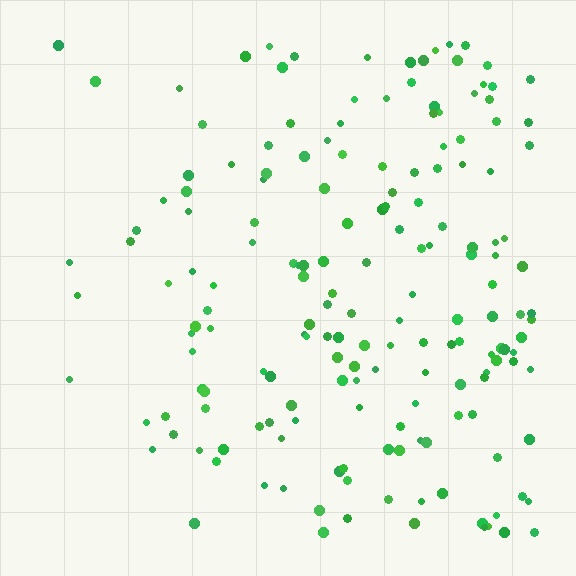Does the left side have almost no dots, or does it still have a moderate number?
Still a moderate number, just noticeably fewer than the right.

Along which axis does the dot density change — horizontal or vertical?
Horizontal.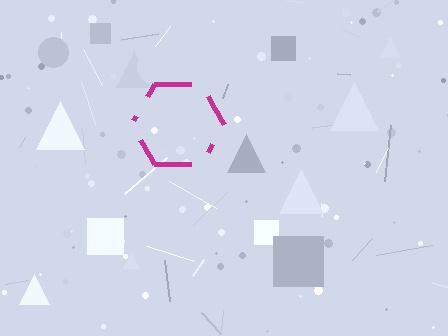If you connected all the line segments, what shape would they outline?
They would outline a hexagon.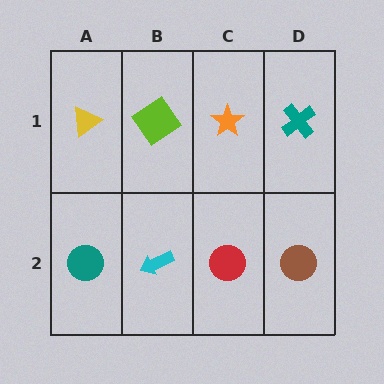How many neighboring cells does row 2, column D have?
2.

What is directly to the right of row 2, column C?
A brown circle.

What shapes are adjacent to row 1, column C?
A red circle (row 2, column C), a lime diamond (row 1, column B), a teal cross (row 1, column D).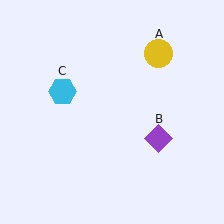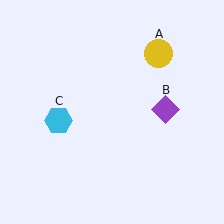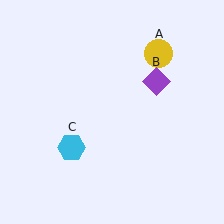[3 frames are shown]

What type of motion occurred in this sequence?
The purple diamond (object B), cyan hexagon (object C) rotated counterclockwise around the center of the scene.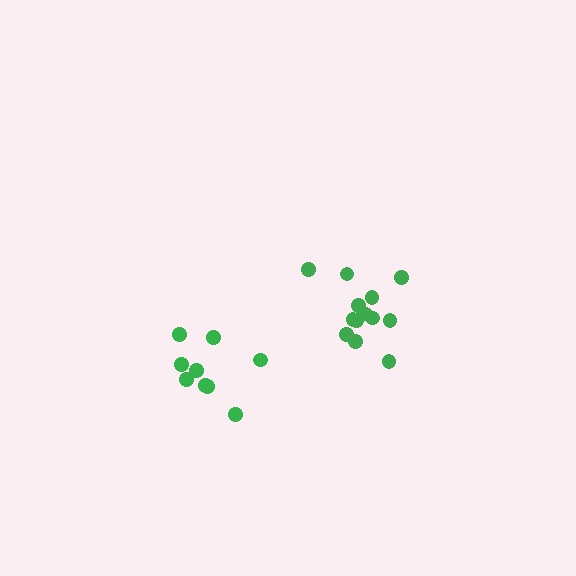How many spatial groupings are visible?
There are 2 spatial groupings.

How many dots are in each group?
Group 1: 9 dots, Group 2: 13 dots (22 total).